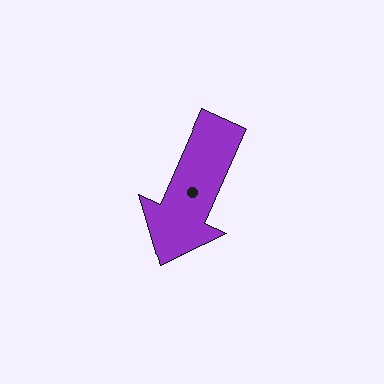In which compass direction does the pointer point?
Southwest.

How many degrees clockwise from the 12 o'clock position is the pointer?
Approximately 204 degrees.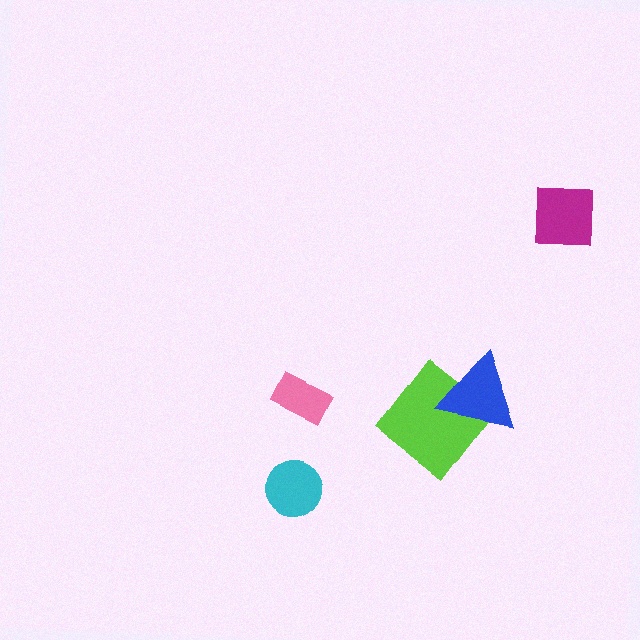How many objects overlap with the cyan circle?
0 objects overlap with the cyan circle.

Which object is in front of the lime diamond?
The blue triangle is in front of the lime diamond.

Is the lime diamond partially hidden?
Yes, it is partially covered by another shape.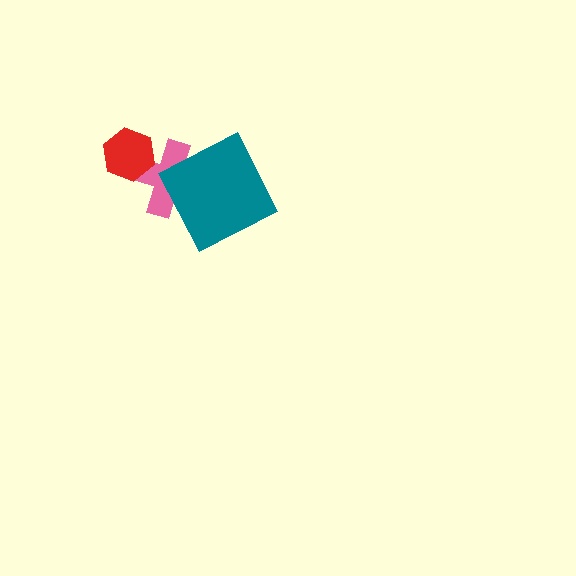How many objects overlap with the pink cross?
2 objects overlap with the pink cross.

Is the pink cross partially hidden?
Yes, it is partially covered by another shape.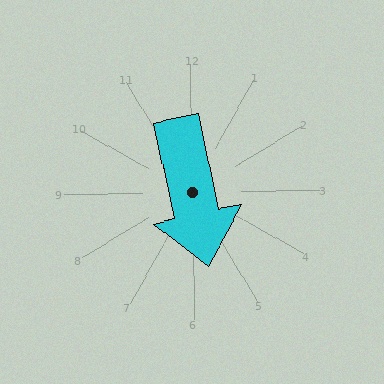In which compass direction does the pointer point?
South.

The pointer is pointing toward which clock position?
Roughly 6 o'clock.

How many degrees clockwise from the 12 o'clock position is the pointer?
Approximately 168 degrees.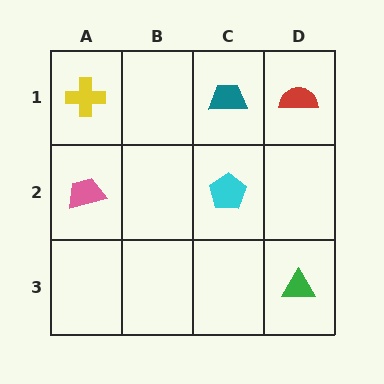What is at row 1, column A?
A yellow cross.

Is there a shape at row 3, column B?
No, that cell is empty.